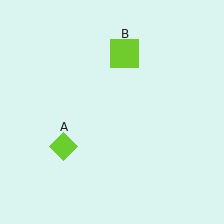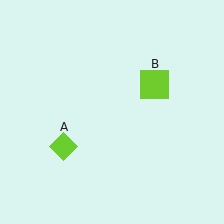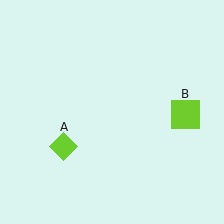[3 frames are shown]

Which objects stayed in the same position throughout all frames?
Lime diamond (object A) remained stationary.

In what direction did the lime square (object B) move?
The lime square (object B) moved down and to the right.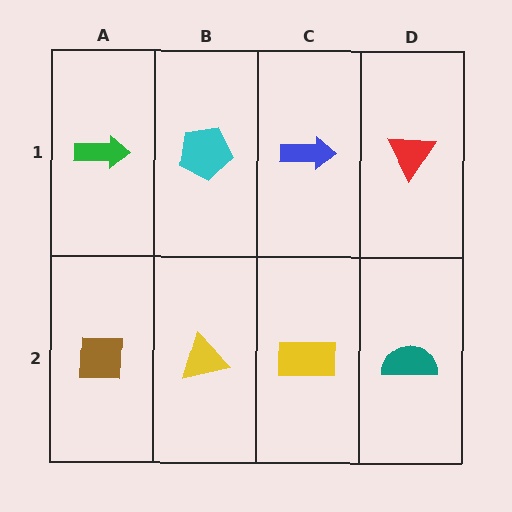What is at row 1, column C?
A blue arrow.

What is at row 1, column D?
A red triangle.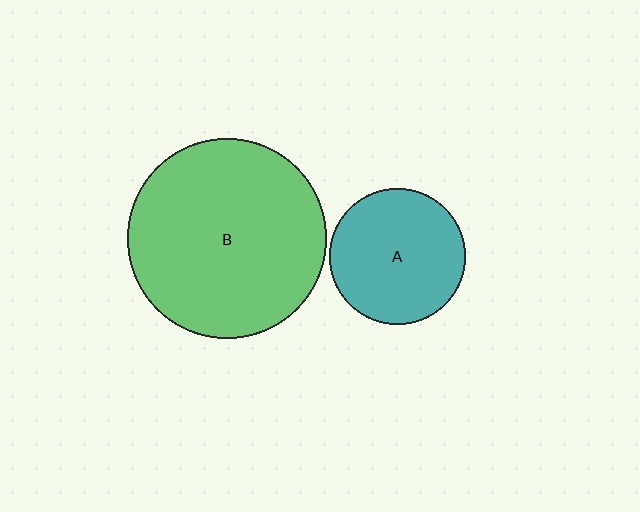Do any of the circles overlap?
No, none of the circles overlap.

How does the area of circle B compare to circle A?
Approximately 2.2 times.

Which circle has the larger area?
Circle B (green).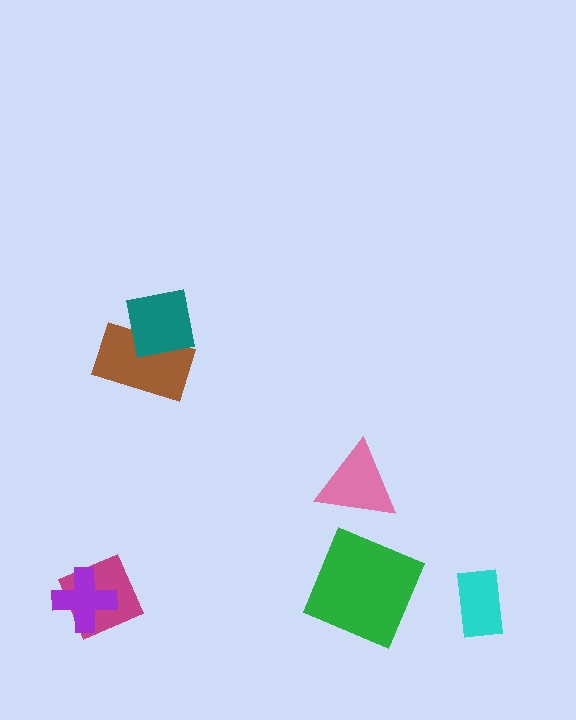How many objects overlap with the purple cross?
1 object overlaps with the purple cross.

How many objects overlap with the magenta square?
1 object overlaps with the magenta square.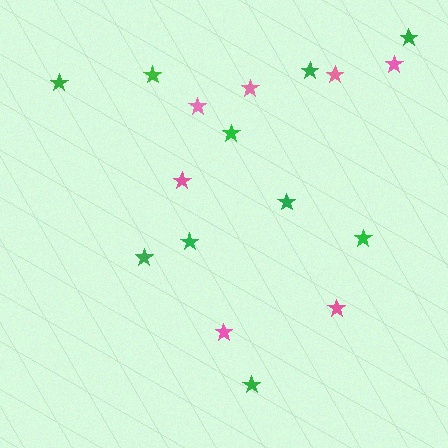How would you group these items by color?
There are 2 groups: one group of green stars (10) and one group of pink stars (7).